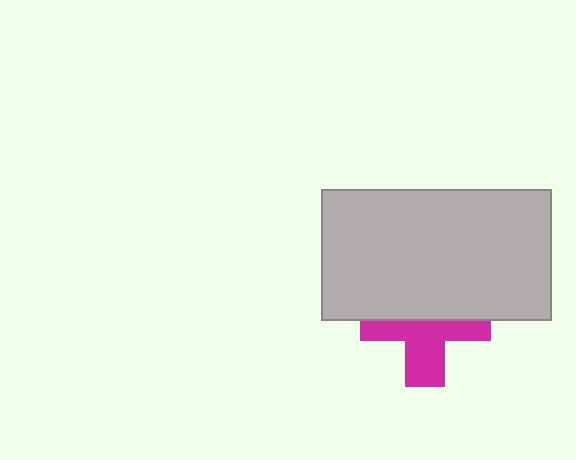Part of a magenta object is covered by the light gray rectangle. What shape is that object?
It is a cross.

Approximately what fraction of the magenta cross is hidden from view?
Roughly 50% of the magenta cross is hidden behind the light gray rectangle.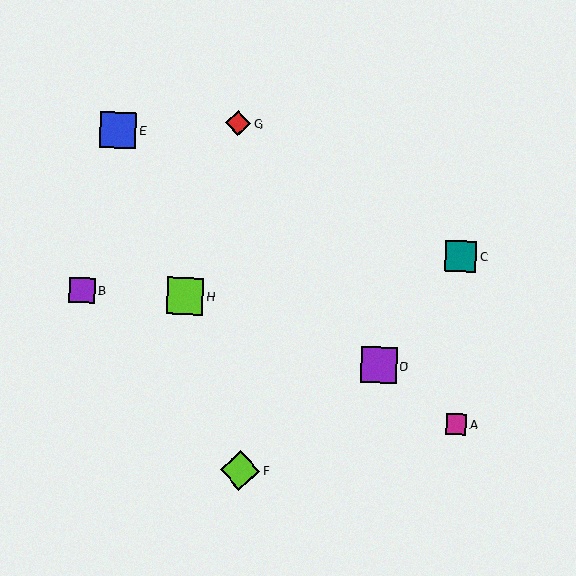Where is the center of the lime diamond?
The center of the lime diamond is at (240, 470).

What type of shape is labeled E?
Shape E is a blue square.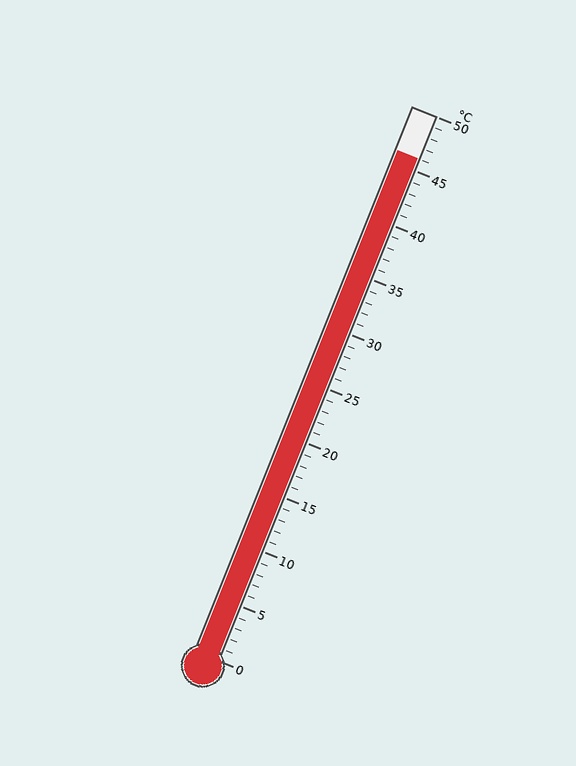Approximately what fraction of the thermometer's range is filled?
The thermometer is filled to approximately 90% of its range.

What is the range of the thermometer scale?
The thermometer scale ranges from 0°C to 50°C.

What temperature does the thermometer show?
The thermometer shows approximately 46°C.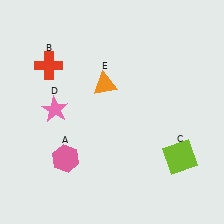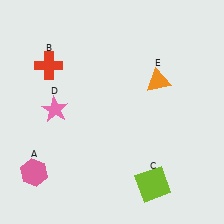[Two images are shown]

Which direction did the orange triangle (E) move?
The orange triangle (E) moved right.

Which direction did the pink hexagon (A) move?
The pink hexagon (A) moved left.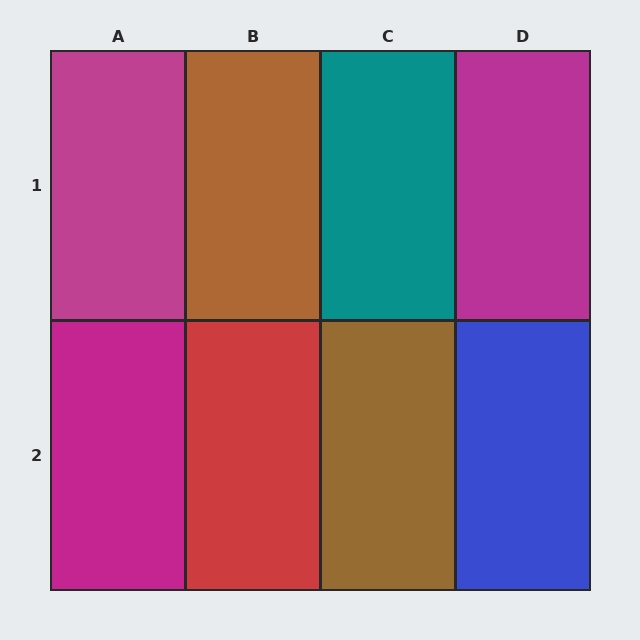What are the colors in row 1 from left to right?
Magenta, brown, teal, magenta.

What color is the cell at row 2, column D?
Blue.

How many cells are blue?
1 cell is blue.